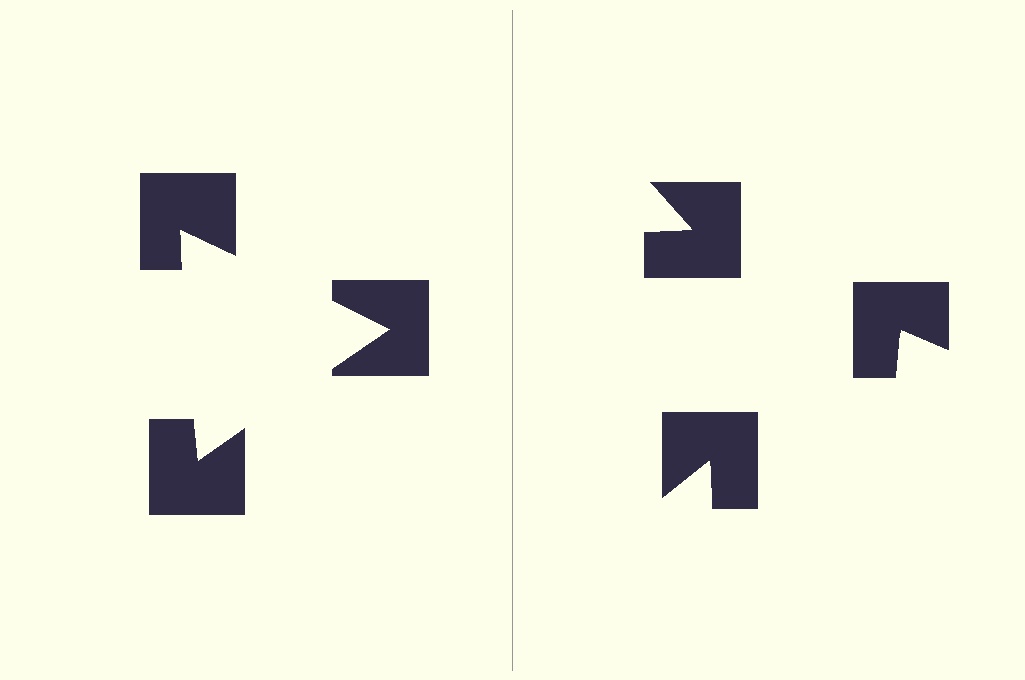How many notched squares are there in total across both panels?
6 — 3 on each side.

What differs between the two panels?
The notched squares are positioned identically on both sides; only the wedge orientations differ. On the left they align to a triangle; on the right they are misaligned.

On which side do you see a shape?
An illusory triangle appears on the left side. On the right side the wedge cuts are rotated, so no coherent shape forms.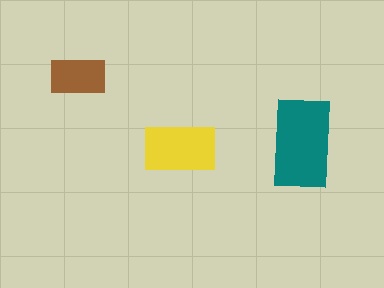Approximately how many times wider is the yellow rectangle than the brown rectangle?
About 1.5 times wider.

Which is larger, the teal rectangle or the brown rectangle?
The teal one.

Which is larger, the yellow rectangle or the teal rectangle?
The teal one.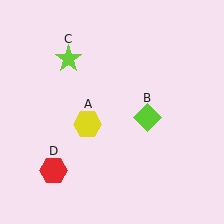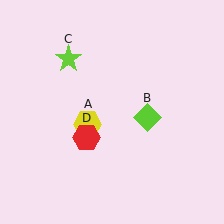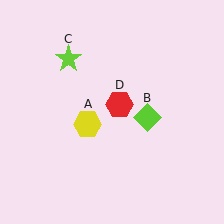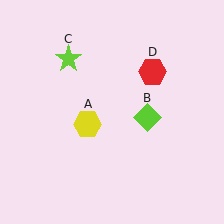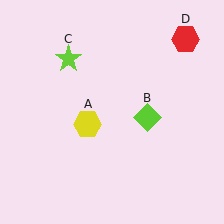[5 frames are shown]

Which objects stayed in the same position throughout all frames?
Yellow hexagon (object A) and lime diamond (object B) and lime star (object C) remained stationary.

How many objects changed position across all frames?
1 object changed position: red hexagon (object D).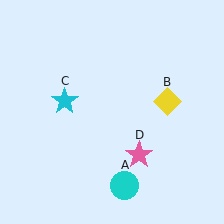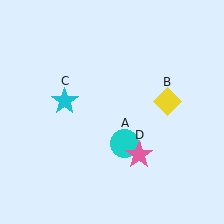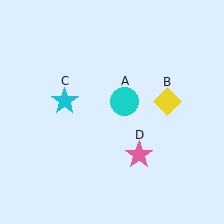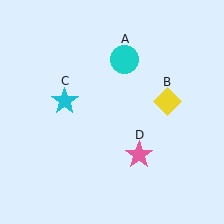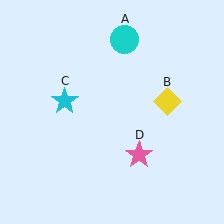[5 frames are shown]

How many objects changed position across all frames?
1 object changed position: cyan circle (object A).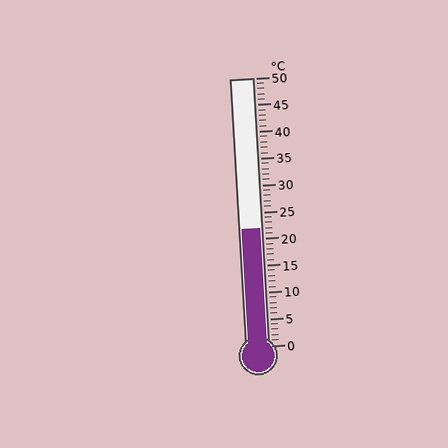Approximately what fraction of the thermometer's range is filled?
The thermometer is filled to approximately 45% of its range.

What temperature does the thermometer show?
The thermometer shows approximately 22°C.